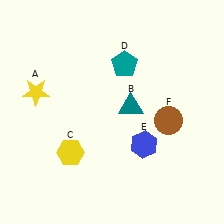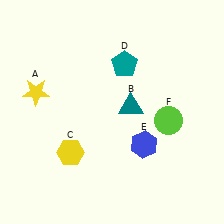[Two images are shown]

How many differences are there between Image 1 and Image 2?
There is 1 difference between the two images.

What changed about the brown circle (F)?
In Image 1, F is brown. In Image 2, it changed to lime.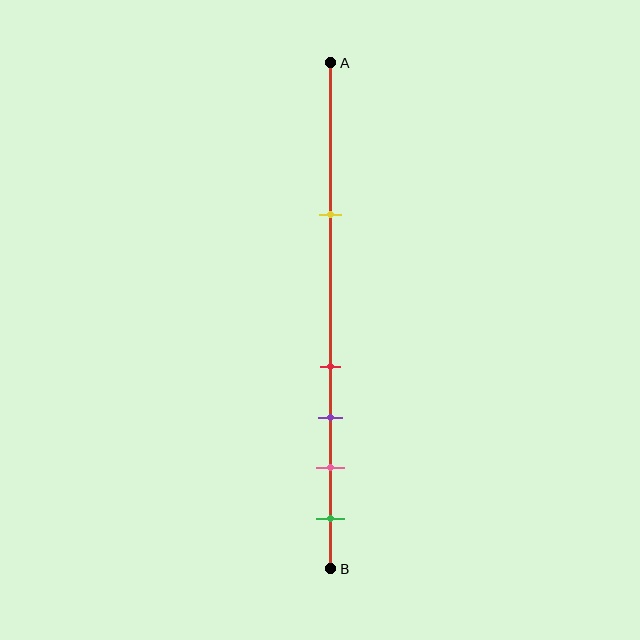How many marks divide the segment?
There are 5 marks dividing the segment.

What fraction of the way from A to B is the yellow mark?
The yellow mark is approximately 30% (0.3) of the way from A to B.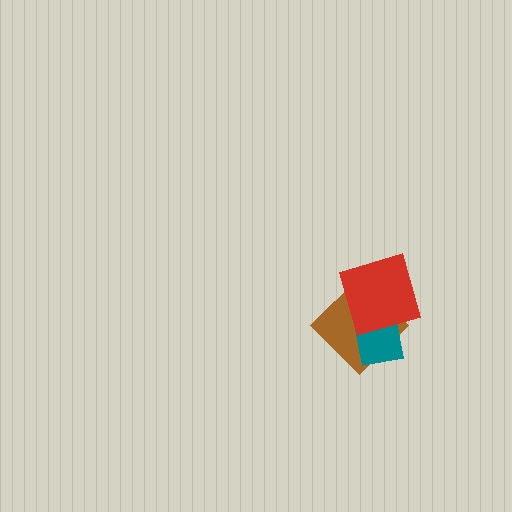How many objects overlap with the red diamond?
2 objects overlap with the red diamond.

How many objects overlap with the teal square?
2 objects overlap with the teal square.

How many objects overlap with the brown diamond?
2 objects overlap with the brown diamond.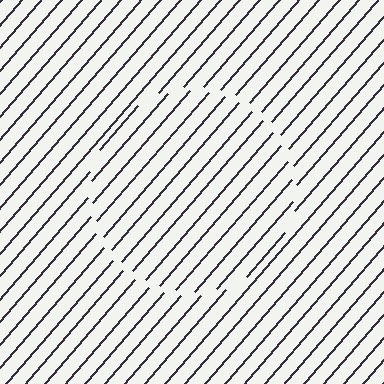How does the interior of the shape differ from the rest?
The interior of the shape contains the same grating, shifted by half a period — the contour is defined by the phase discontinuity where line-ends from the inner and outer gratings abut.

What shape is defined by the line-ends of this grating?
An illusory circle. The interior of the shape contains the same grating, shifted by half a period — the contour is defined by the phase discontinuity where line-ends from the inner and outer gratings abut.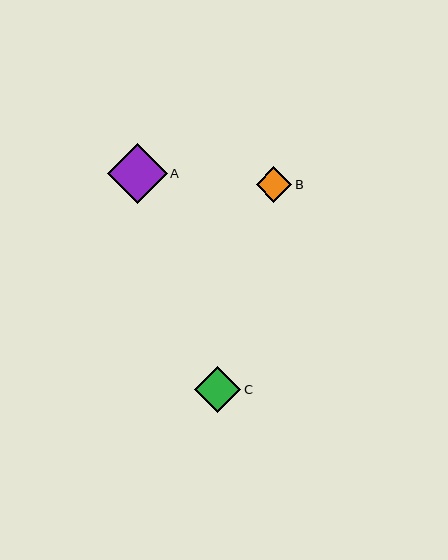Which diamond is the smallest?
Diamond B is the smallest with a size of approximately 35 pixels.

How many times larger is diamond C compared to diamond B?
Diamond C is approximately 1.3 times the size of diamond B.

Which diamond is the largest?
Diamond A is the largest with a size of approximately 59 pixels.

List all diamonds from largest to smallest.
From largest to smallest: A, C, B.